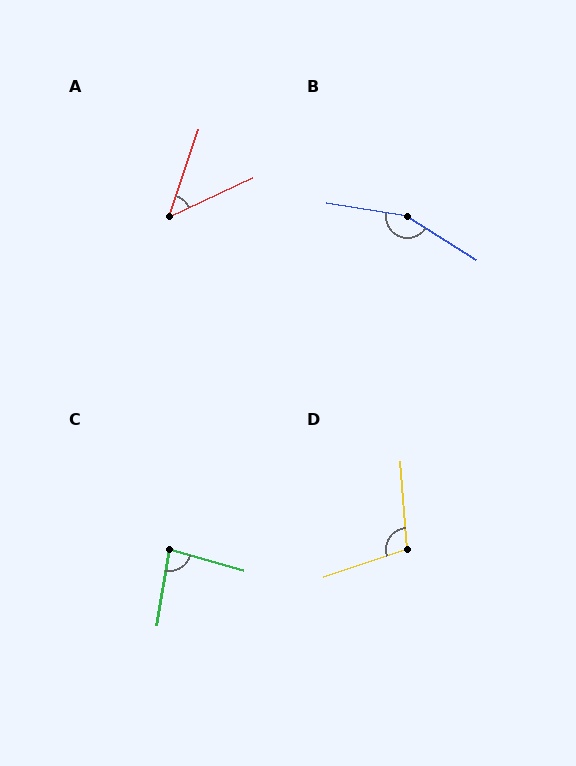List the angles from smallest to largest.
A (46°), C (83°), D (104°), B (157°).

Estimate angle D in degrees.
Approximately 104 degrees.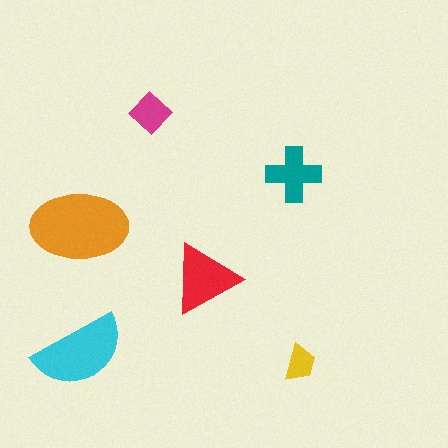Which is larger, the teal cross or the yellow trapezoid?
The teal cross.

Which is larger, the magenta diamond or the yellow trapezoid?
The magenta diamond.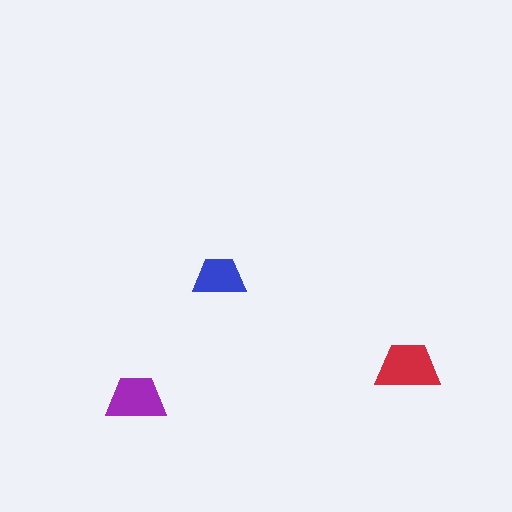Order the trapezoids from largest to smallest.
the red one, the purple one, the blue one.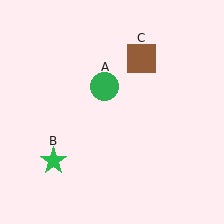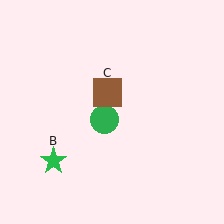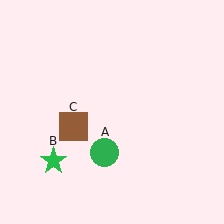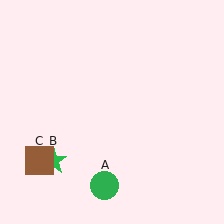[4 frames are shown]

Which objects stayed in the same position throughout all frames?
Green star (object B) remained stationary.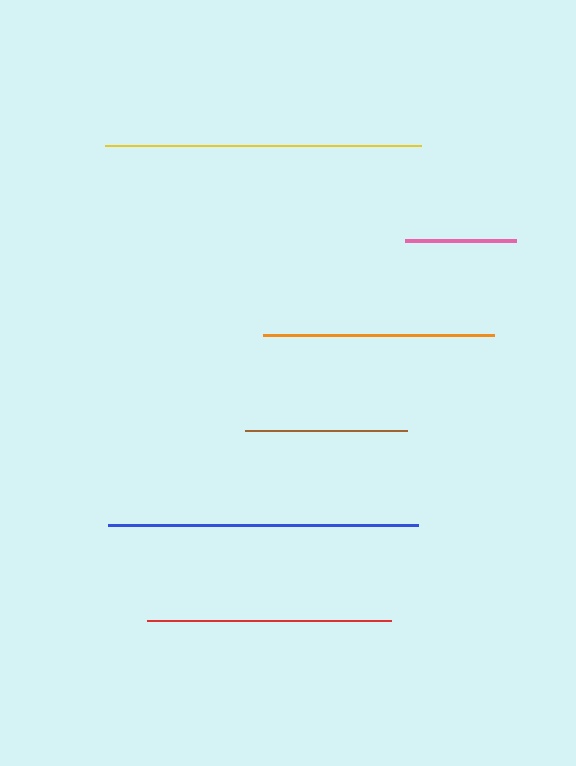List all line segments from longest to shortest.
From longest to shortest: yellow, blue, red, orange, brown, pink.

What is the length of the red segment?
The red segment is approximately 244 pixels long.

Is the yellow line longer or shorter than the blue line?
The yellow line is longer than the blue line.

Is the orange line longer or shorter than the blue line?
The blue line is longer than the orange line.